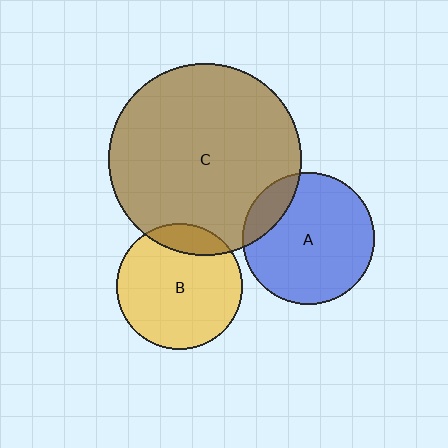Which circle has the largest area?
Circle C (brown).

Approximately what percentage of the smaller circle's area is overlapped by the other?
Approximately 15%.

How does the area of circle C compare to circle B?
Approximately 2.4 times.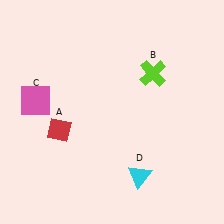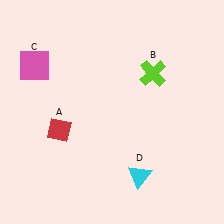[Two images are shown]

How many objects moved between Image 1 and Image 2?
1 object moved between the two images.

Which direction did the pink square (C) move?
The pink square (C) moved up.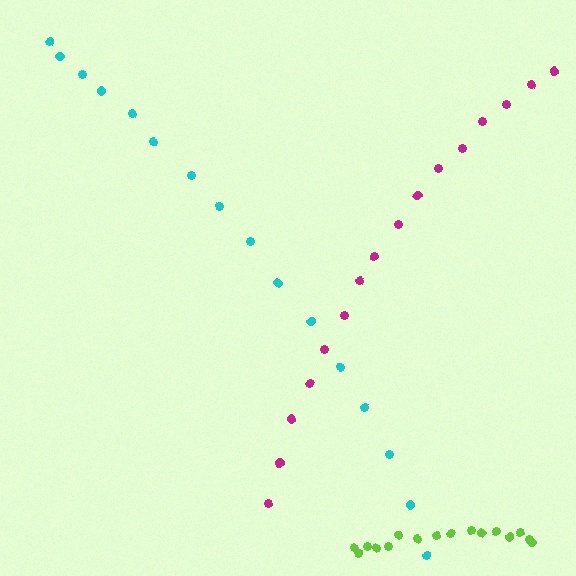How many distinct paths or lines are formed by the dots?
There are 3 distinct paths.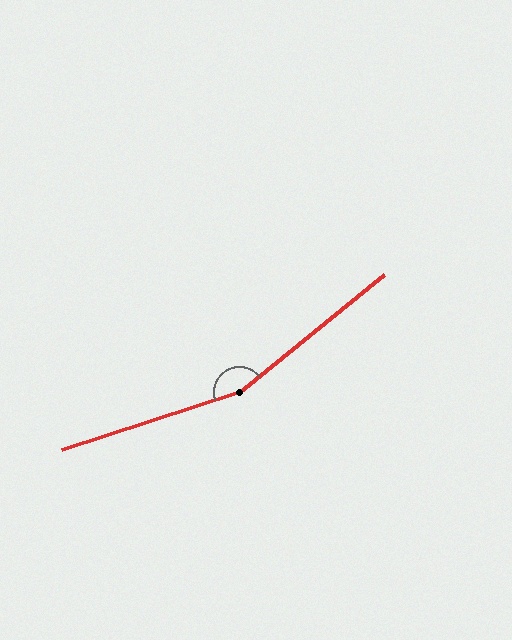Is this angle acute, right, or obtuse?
It is obtuse.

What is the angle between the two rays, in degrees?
Approximately 159 degrees.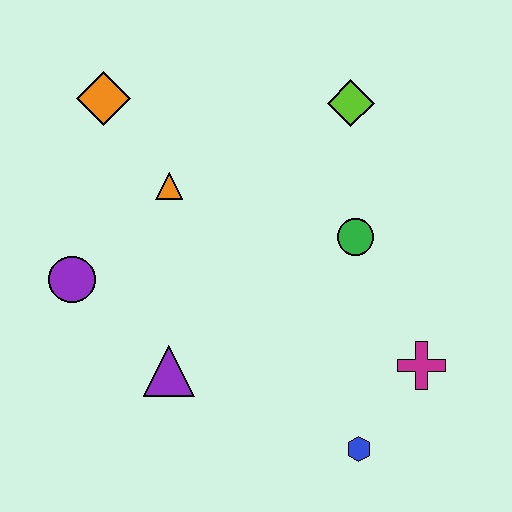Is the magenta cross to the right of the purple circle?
Yes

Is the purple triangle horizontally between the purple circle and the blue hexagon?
Yes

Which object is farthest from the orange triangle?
The blue hexagon is farthest from the orange triangle.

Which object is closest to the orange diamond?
The orange triangle is closest to the orange diamond.